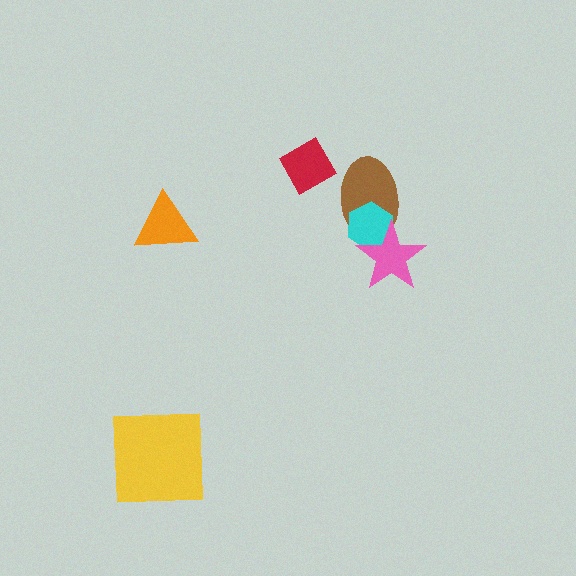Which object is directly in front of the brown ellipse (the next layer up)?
The cyan hexagon is directly in front of the brown ellipse.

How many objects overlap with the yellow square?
0 objects overlap with the yellow square.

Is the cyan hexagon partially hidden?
Yes, it is partially covered by another shape.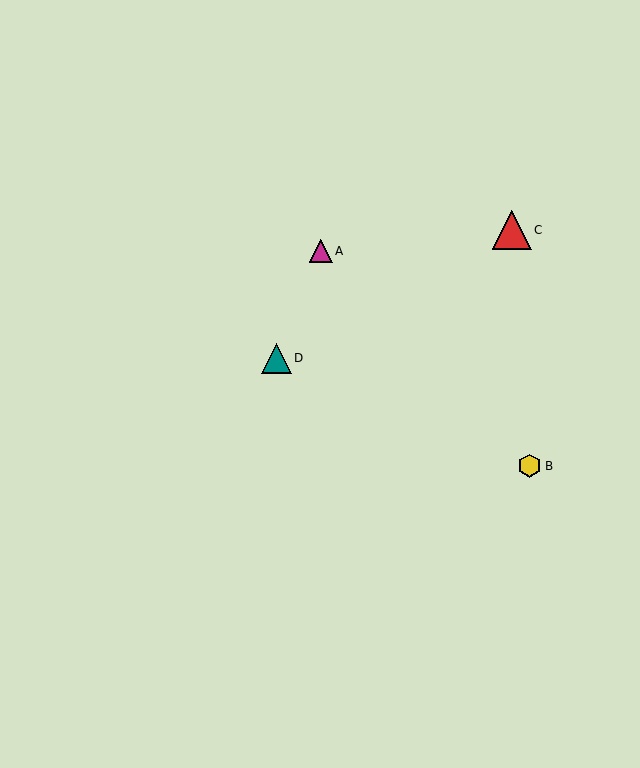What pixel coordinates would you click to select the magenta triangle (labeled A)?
Click at (321, 251) to select the magenta triangle A.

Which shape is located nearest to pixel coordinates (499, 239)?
The red triangle (labeled C) at (512, 230) is nearest to that location.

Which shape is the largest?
The red triangle (labeled C) is the largest.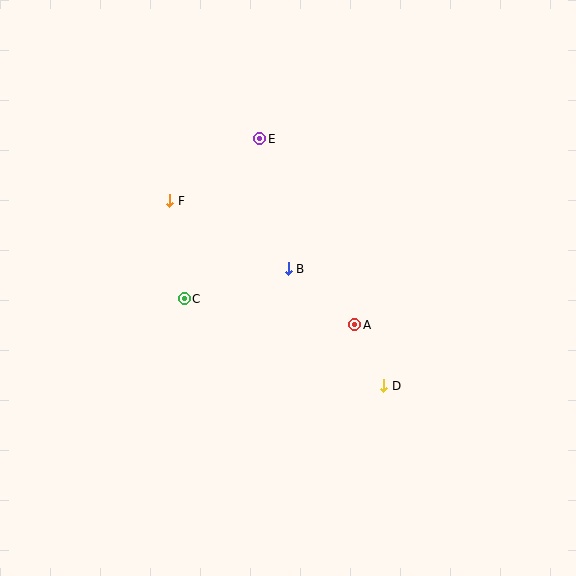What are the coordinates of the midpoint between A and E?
The midpoint between A and E is at (307, 232).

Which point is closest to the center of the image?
Point B at (288, 269) is closest to the center.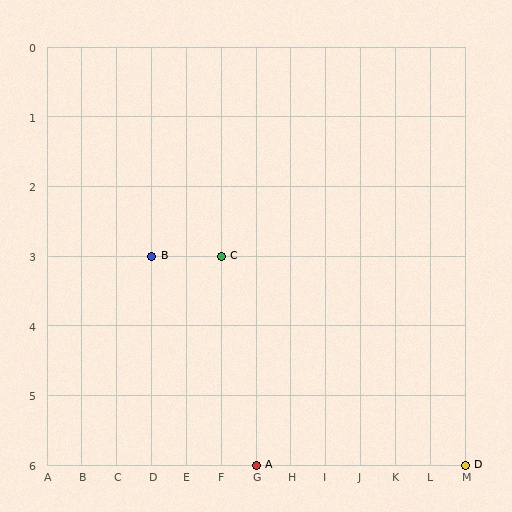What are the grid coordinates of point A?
Point A is at grid coordinates (G, 6).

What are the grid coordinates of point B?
Point B is at grid coordinates (D, 3).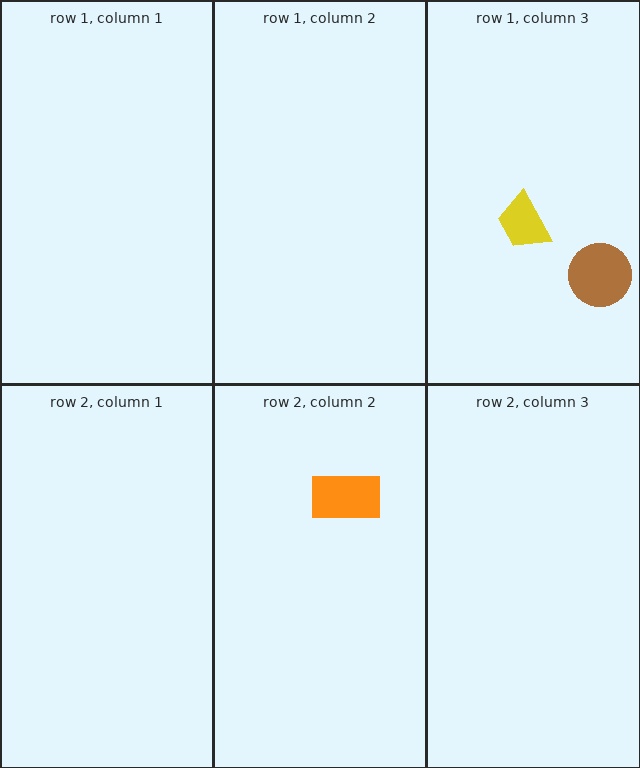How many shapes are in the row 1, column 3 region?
2.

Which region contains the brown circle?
The row 1, column 3 region.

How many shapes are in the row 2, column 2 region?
1.